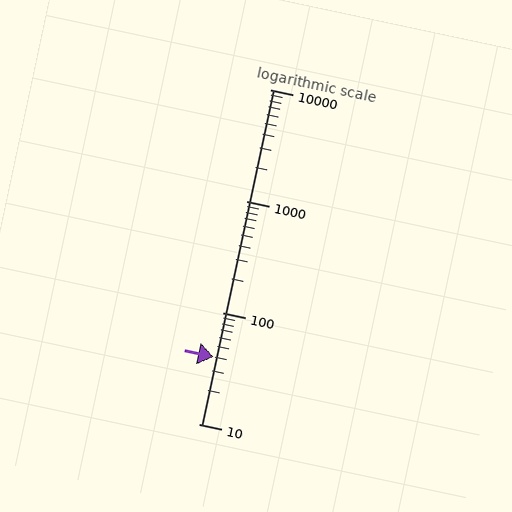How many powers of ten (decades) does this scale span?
The scale spans 3 decades, from 10 to 10000.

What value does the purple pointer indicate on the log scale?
The pointer indicates approximately 40.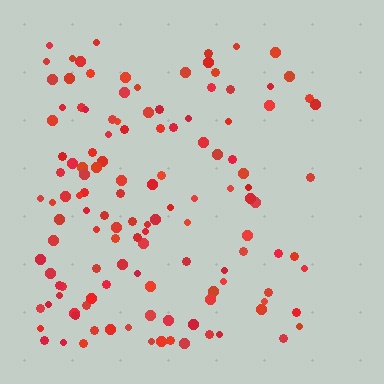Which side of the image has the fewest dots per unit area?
The right.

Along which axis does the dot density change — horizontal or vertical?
Horizontal.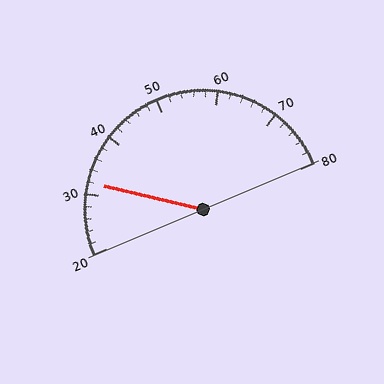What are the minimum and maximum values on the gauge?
The gauge ranges from 20 to 80.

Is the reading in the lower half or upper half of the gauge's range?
The reading is in the lower half of the range (20 to 80).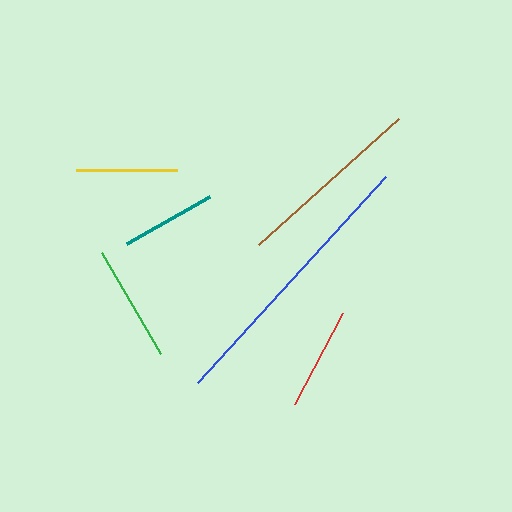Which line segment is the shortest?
The teal line is the shortest at approximately 96 pixels.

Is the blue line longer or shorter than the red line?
The blue line is longer than the red line.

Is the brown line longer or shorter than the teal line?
The brown line is longer than the teal line.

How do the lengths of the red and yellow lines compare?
The red and yellow lines are approximately the same length.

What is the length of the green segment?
The green segment is approximately 117 pixels long.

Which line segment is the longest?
The blue line is the longest at approximately 280 pixels.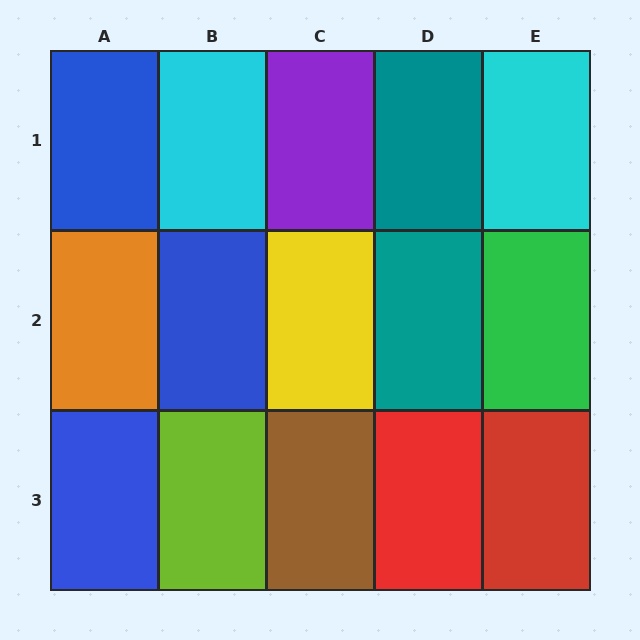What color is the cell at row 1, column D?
Teal.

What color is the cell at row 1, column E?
Cyan.